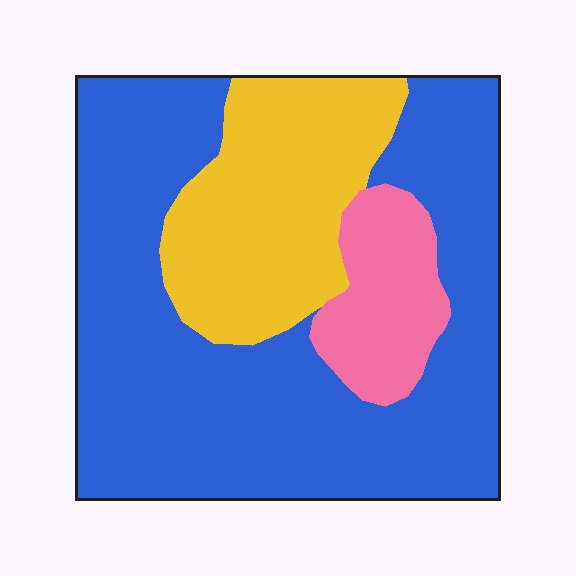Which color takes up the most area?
Blue, at roughly 65%.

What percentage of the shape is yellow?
Yellow takes up about one quarter (1/4) of the shape.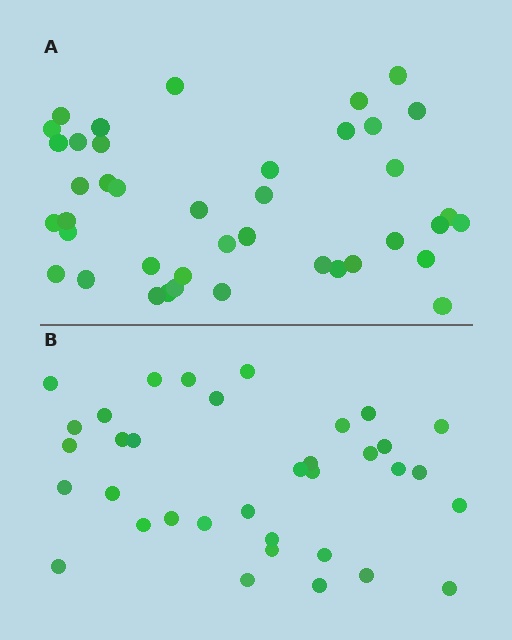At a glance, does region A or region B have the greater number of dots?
Region A (the top region) has more dots.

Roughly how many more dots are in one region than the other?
Region A has about 6 more dots than region B.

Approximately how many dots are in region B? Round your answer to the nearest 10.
About 40 dots. (The exact count is 35, which rounds to 40.)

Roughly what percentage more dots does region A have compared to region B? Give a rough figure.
About 15% more.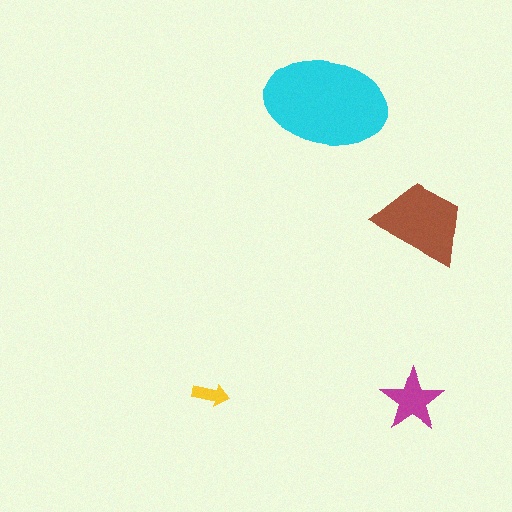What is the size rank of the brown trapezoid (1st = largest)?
2nd.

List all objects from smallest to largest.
The yellow arrow, the magenta star, the brown trapezoid, the cyan ellipse.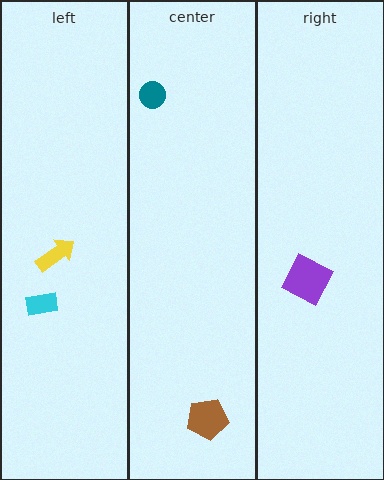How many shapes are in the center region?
2.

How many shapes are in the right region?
1.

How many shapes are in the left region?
2.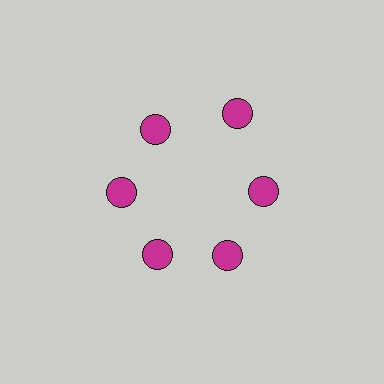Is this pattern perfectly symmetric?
No. The 6 magenta circles are arranged in a ring, but one element near the 1 o'clock position is pushed outward from the center, breaking the 6-fold rotational symmetry.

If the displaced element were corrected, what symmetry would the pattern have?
It would have 6-fold rotational symmetry — the pattern would map onto itself every 60 degrees.